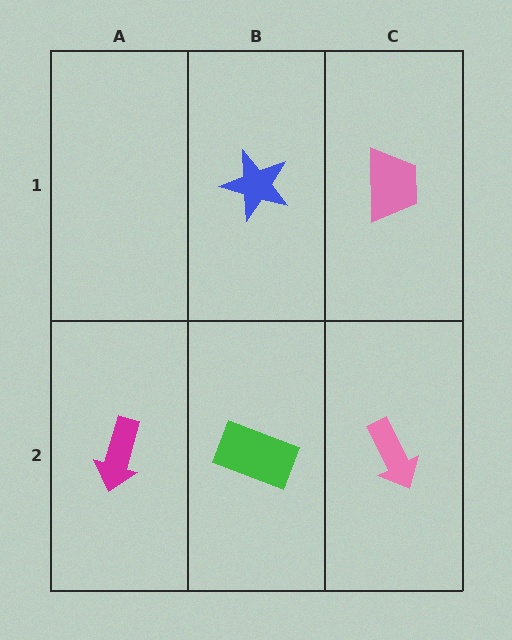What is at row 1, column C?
A pink trapezoid.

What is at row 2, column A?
A magenta arrow.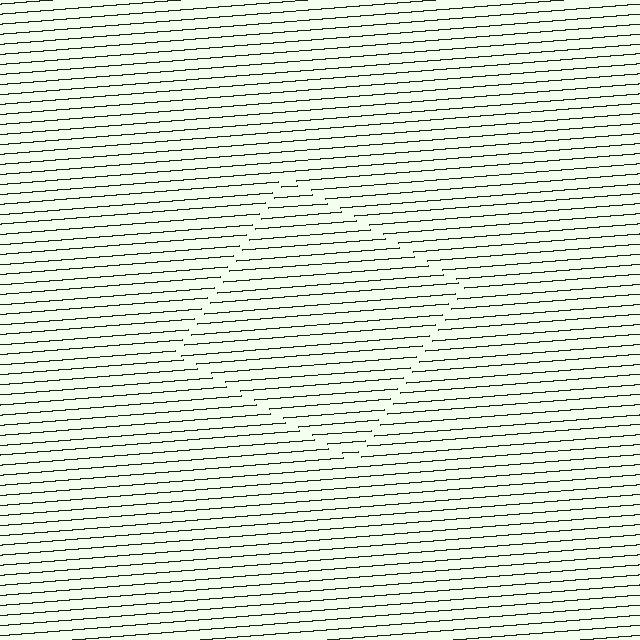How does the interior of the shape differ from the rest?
The interior of the shape contains the same grating, shifted by half a period — the contour is defined by the phase discontinuity where line-ends from the inner and outer gratings abut.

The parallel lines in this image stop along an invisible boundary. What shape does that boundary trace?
An illusory square. The interior of the shape contains the same grating, shifted by half a period — the contour is defined by the phase discontinuity where line-ends from the inner and outer gratings abut.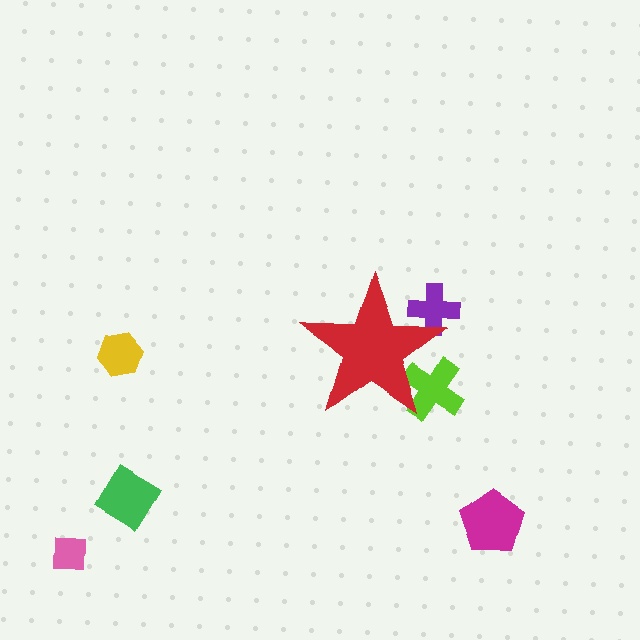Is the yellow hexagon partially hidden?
No, the yellow hexagon is fully visible.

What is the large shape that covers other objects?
A red star.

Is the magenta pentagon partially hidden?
No, the magenta pentagon is fully visible.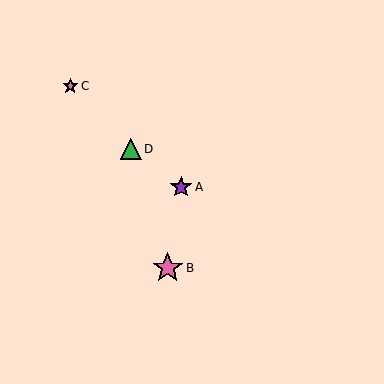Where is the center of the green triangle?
The center of the green triangle is at (131, 149).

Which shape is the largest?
The pink star (labeled B) is the largest.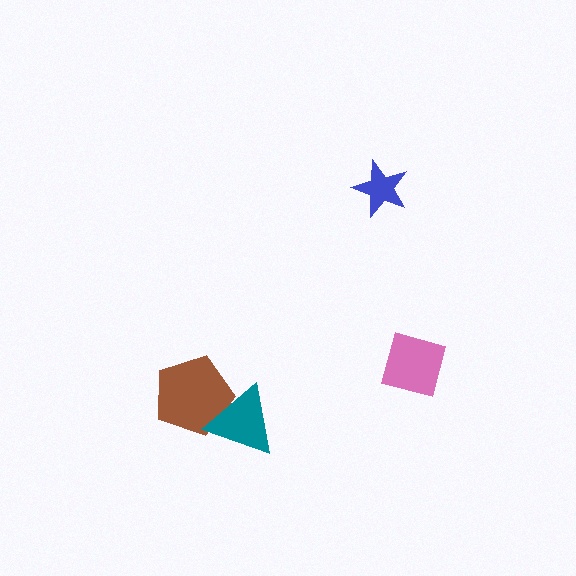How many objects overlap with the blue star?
0 objects overlap with the blue star.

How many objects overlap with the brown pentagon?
1 object overlaps with the brown pentagon.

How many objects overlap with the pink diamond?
0 objects overlap with the pink diamond.